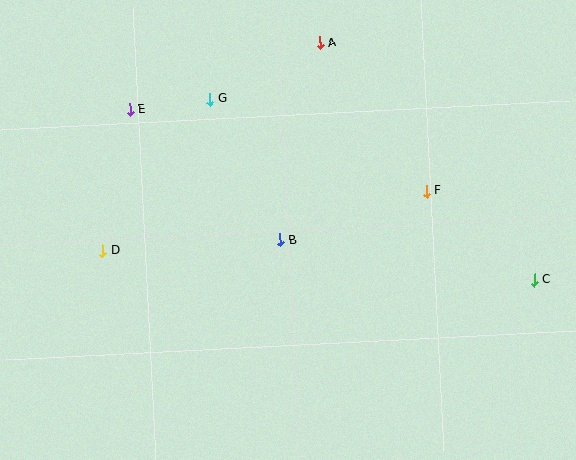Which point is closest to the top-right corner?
Point F is closest to the top-right corner.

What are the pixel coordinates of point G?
Point G is at (210, 99).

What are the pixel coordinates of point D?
Point D is at (103, 251).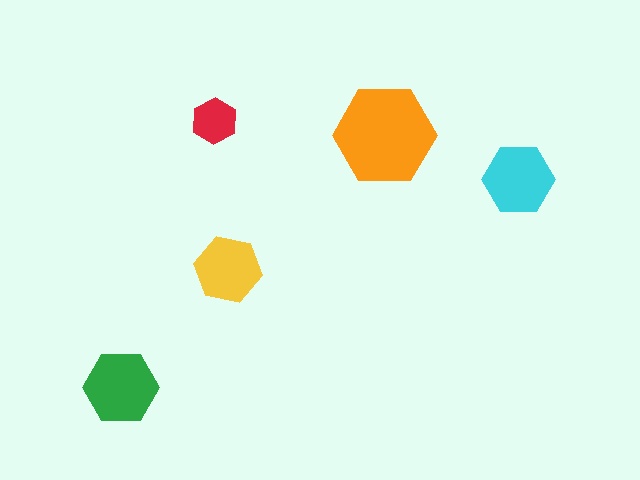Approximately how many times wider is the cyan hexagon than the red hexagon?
About 1.5 times wider.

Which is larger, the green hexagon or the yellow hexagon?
The green one.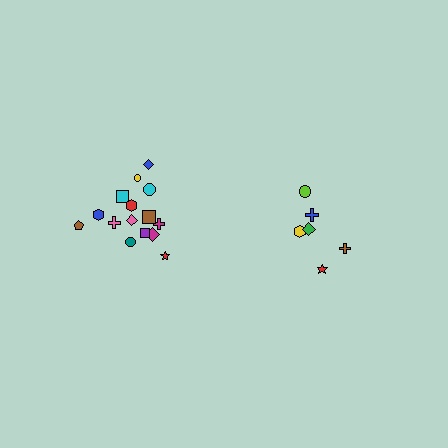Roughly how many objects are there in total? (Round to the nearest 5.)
Roughly 20 objects in total.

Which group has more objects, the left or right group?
The left group.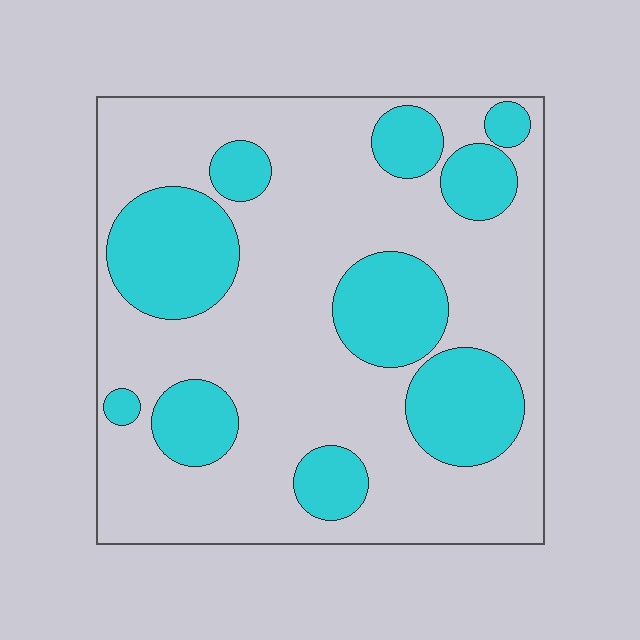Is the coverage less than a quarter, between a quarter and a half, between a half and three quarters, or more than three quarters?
Between a quarter and a half.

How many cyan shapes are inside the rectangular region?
10.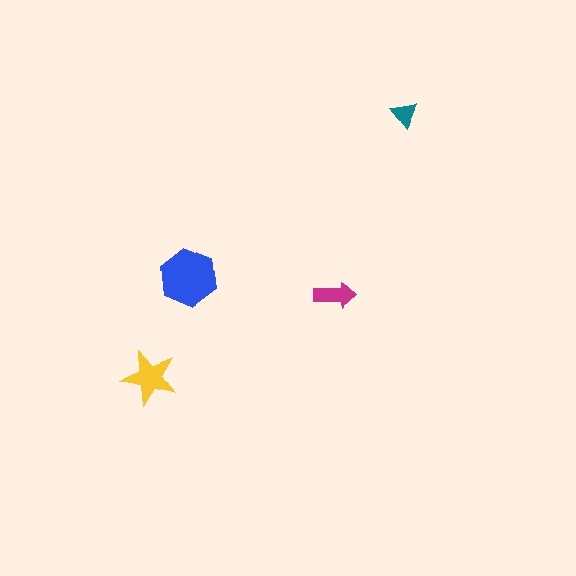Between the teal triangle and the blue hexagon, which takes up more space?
The blue hexagon.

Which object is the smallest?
The teal triangle.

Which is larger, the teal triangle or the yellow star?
The yellow star.